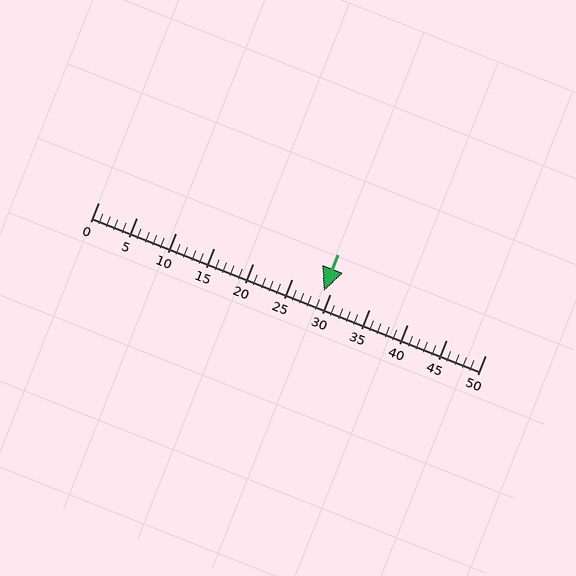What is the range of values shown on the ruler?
The ruler shows values from 0 to 50.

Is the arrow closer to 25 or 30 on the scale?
The arrow is closer to 30.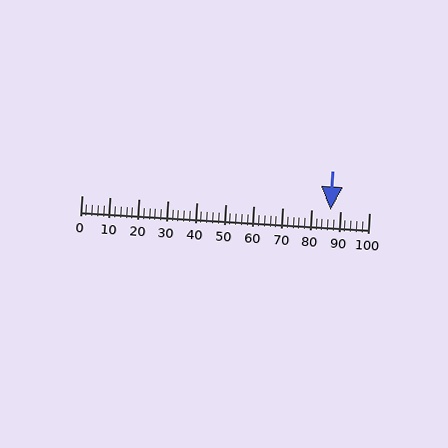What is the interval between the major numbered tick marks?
The major tick marks are spaced 10 units apart.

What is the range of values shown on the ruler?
The ruler shows values from 0 to 100.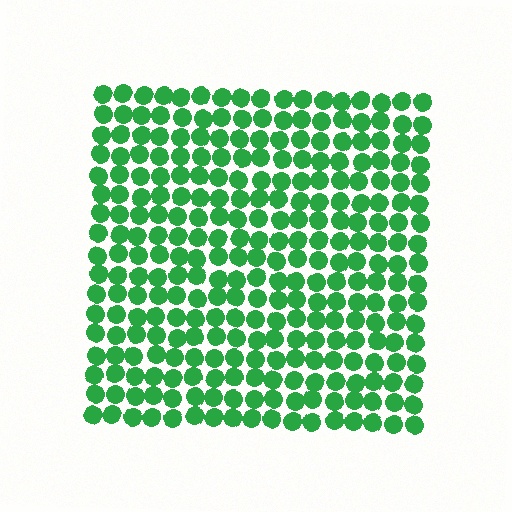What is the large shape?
The large shape is a square.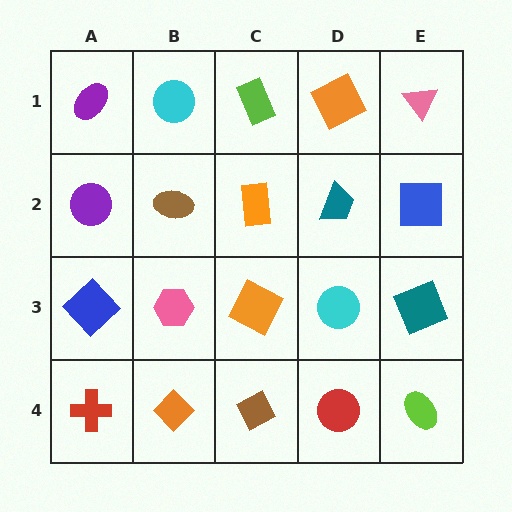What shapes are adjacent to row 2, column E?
A pink triangle (row 1, column E), a teal square (row 3, column E), a teal trapezoid (row 2, column D).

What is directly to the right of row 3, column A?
A pink hexagon.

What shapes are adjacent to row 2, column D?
An orange square (row 1, column D), a cyan circle (row 3, column D), an orange rectangle (row 2, column C), a blue square (row 2, column E).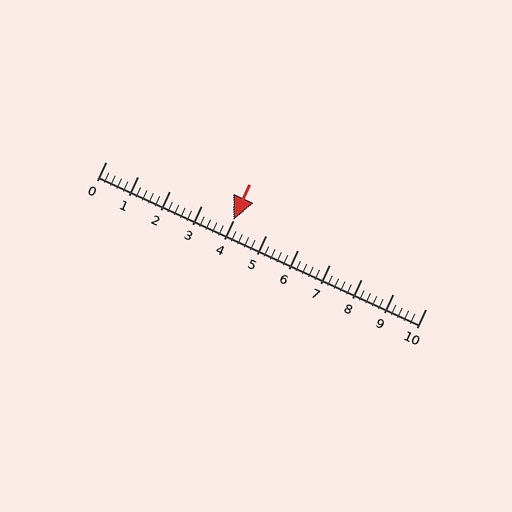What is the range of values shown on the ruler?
The ruler shows values from 0 to 10.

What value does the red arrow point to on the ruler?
The red arrow points to approximately 4.0.